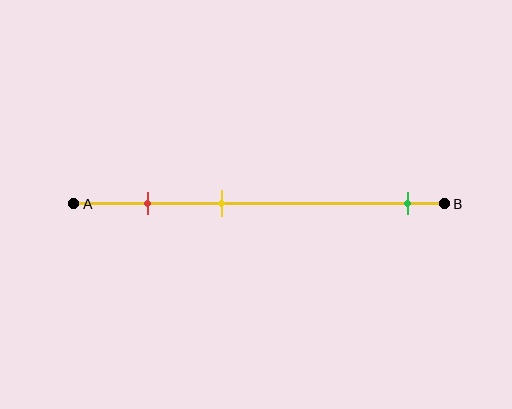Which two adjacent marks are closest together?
The red and yellow marks are the closest adjacent pair.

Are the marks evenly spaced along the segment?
No, the marks are not evenly spaced.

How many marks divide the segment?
There are 3 marks dividing the segment.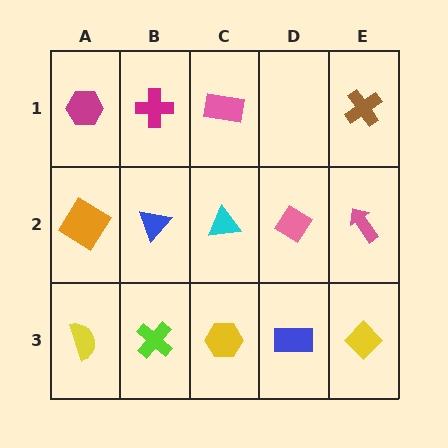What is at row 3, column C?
A yellow hexagon.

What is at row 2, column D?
A pink diamond.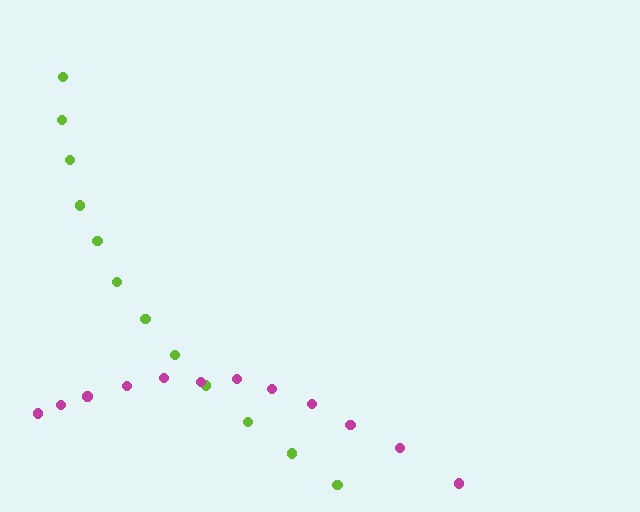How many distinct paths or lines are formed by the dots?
There are 2 distinct paths.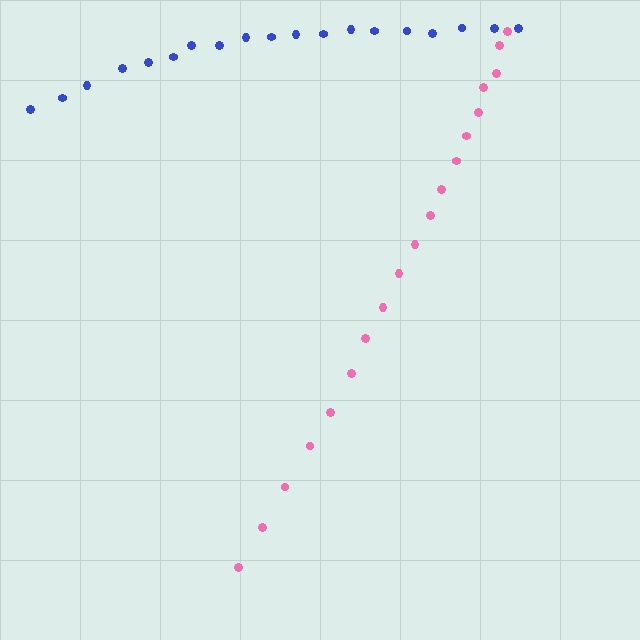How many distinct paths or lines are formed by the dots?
There are 2 distinct paths.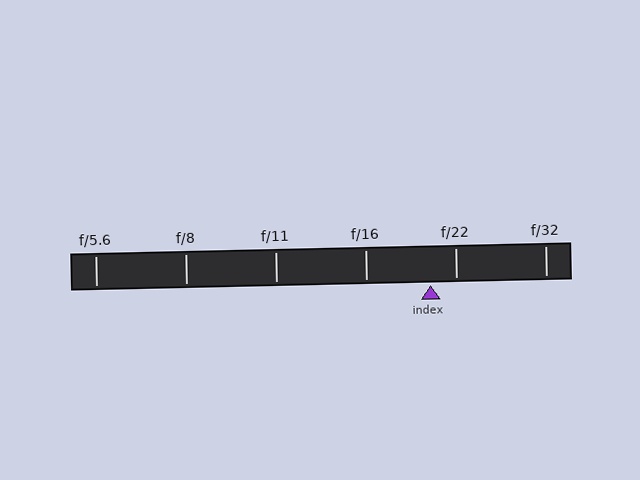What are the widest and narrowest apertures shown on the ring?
The widest aperture shown is f/5.6 and the narrowest is f/32.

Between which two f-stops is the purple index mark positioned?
The index mark is between f/16 and f/22.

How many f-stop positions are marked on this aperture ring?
There are 6 f-stop positions marked.